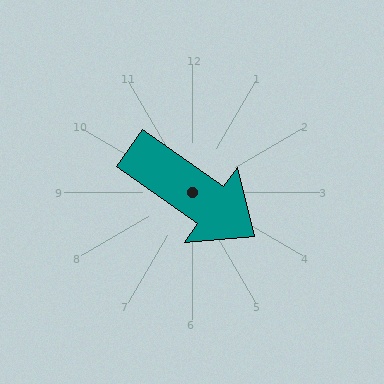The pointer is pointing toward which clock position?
Roughly 4 o'clock.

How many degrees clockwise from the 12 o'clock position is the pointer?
Approximately 125 degrees.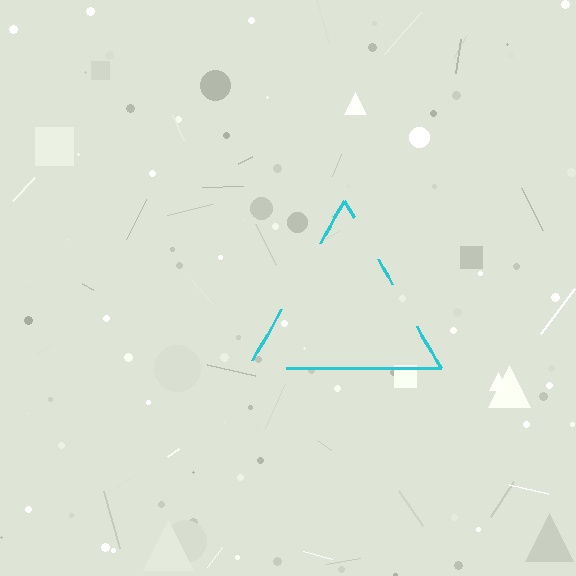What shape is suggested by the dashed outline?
The dashed outline suggests a triangle.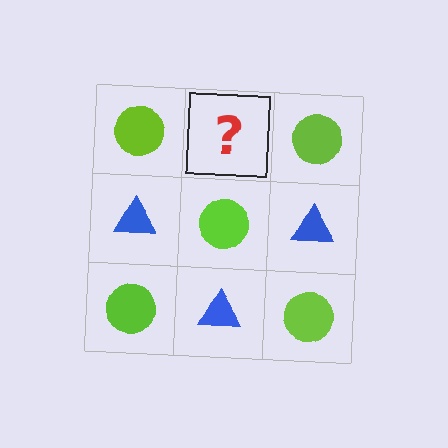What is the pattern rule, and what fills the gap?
The rule is that it alternates lime circle and blue triangle in a checkerboard pattern. The gap should be filled with a blue triangle.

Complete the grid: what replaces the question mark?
The question mark should be replaced with a blue triangle.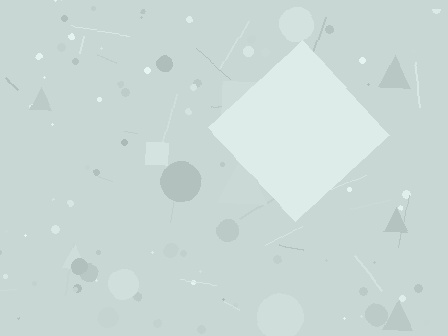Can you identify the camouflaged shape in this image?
The camouflaged shape is a diamond.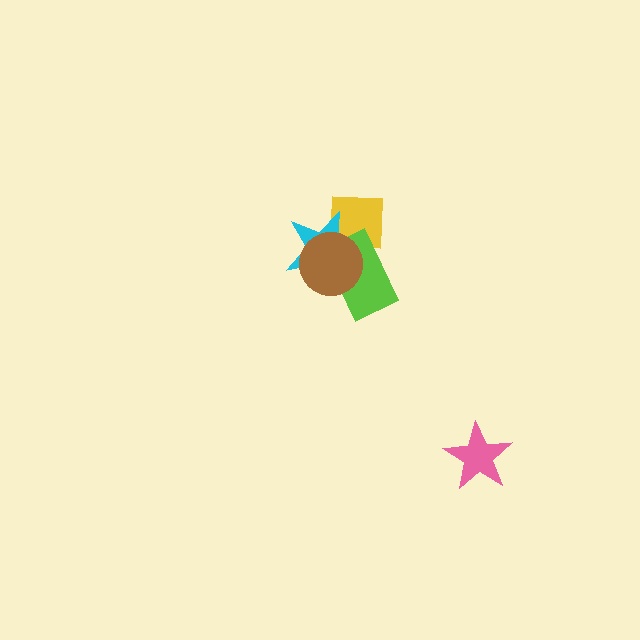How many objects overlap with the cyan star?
3 objects overlap with the cyan star.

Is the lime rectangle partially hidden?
Yes, it is partially covered by another shape.